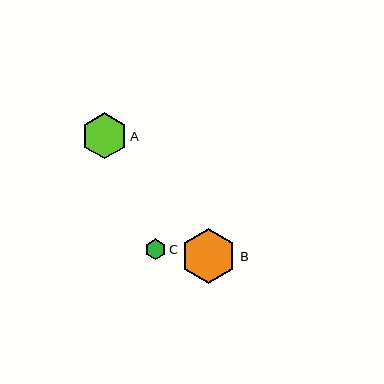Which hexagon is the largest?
Hexagon B is the largest with a size of approximately 56 pixels.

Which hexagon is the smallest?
Hexagon C is the smallest with a size of approximately 21 pixels.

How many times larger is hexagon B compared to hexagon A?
Hexagon B is approximately 1.2 times the size of hexagon A.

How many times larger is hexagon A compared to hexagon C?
Hexagon A is approximately 2.2 times the size of hexagon C.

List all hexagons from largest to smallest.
From largest to smallest: B, A, C.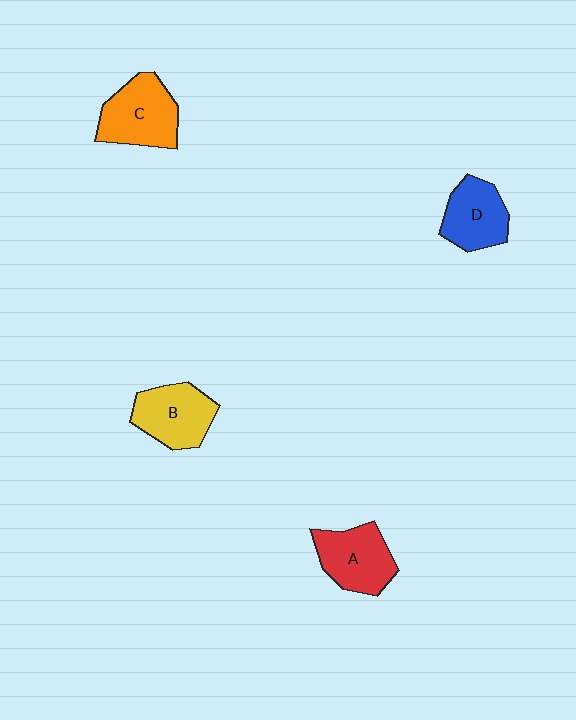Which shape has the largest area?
Shape C (orange).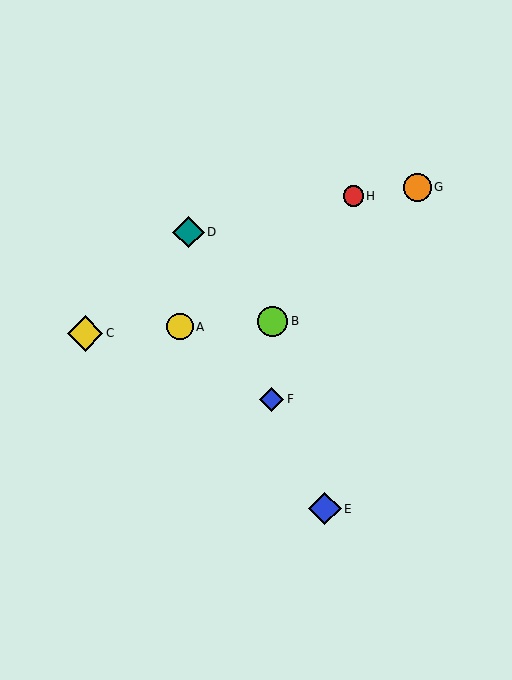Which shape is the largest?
The yellow diamond (labeled C) is the largest.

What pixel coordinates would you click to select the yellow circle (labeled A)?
Click at (180, 327) to select the yellow circle A.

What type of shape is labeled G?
Shape G is an orange circle.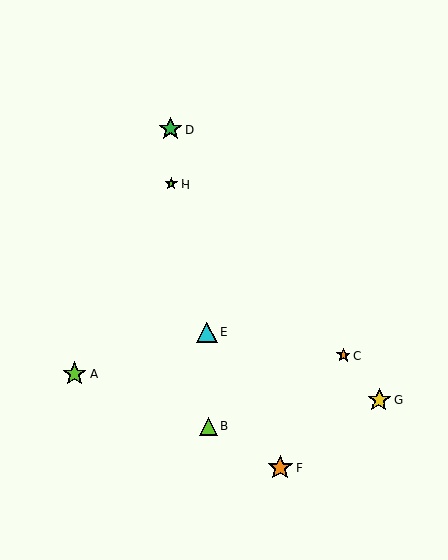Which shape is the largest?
The orange star (labeled F) is the largest.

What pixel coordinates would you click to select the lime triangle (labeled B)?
Click at (209, 426) to select the lime triangle B.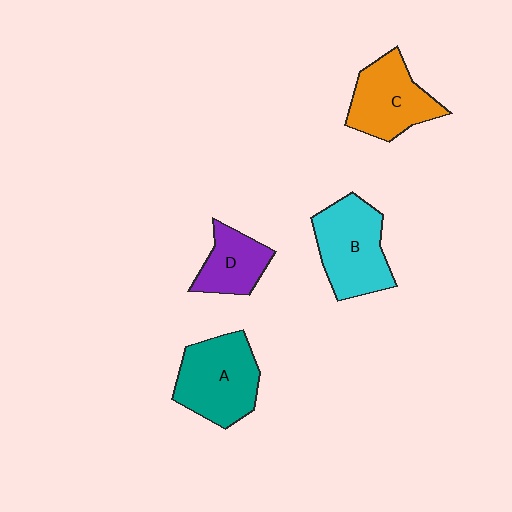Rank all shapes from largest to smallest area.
From largest to smallest: A (teal), B (cyan), C (orange), D (purple).